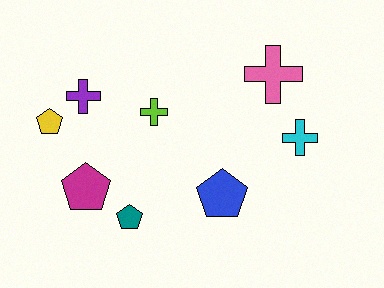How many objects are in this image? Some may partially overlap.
There are 8 objects.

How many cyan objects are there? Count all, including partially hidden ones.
There is 1 cyan object.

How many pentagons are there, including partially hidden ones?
There are 4 pentagons.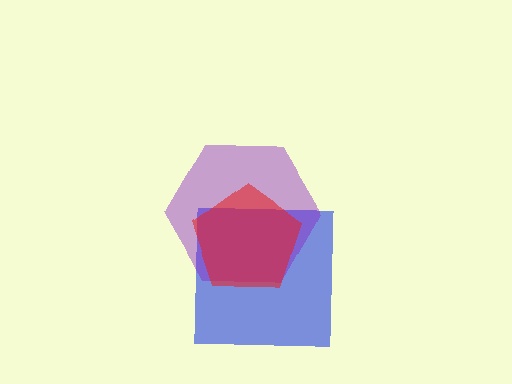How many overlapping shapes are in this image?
There are 3 overlapping shapes in the image.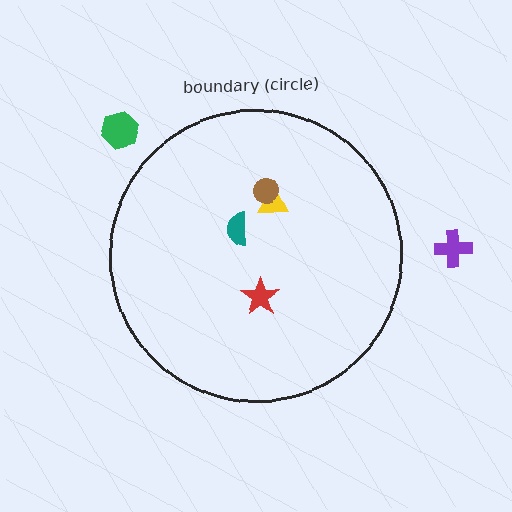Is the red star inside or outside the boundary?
Inside.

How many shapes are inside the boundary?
4 inside, 2 outside.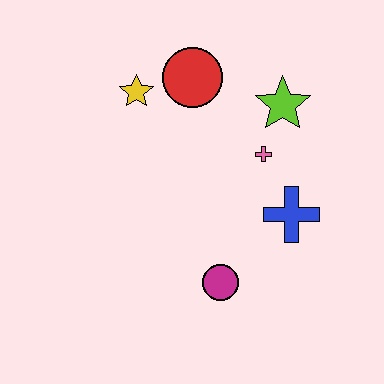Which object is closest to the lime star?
The pink cross is closest to the lime star.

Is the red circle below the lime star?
No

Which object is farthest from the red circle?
The magenta circle is farthest from the red circle.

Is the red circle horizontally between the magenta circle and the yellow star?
Yes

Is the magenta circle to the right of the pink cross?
No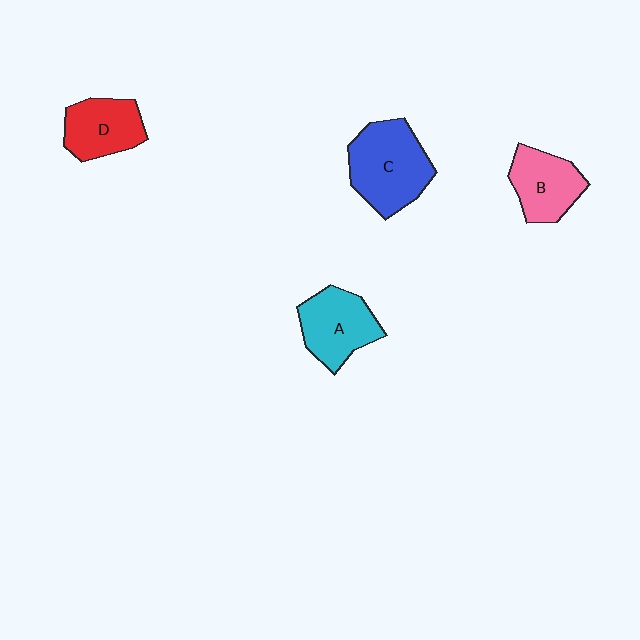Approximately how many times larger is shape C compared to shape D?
Approximately 1.5 times.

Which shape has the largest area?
Shape C (blue).